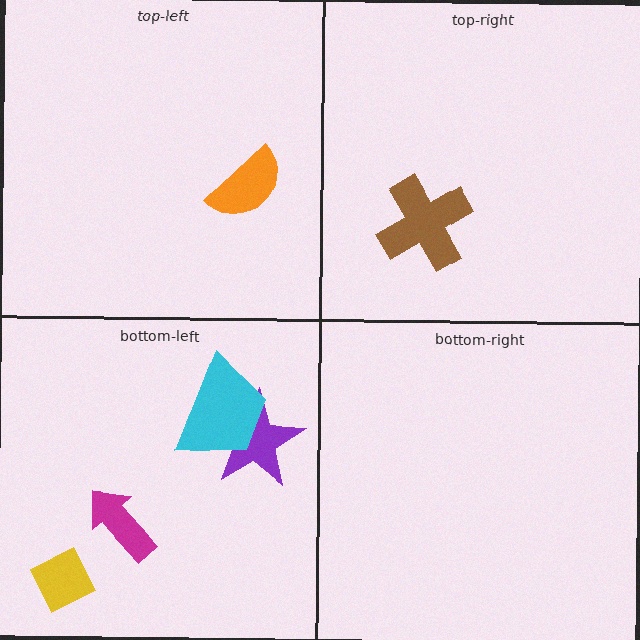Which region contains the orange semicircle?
The top-left region.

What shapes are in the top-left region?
The orange semicircle.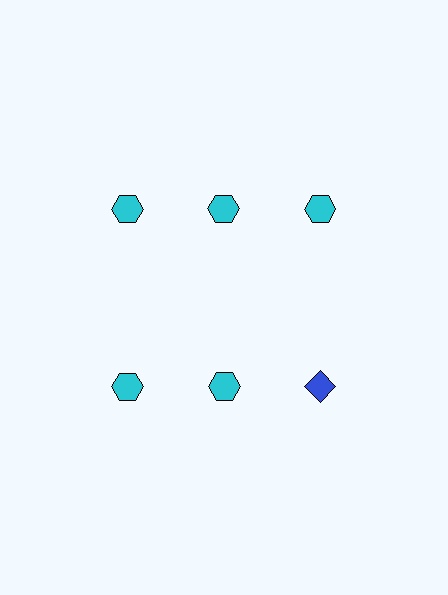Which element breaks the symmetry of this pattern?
The blue diamond in the second row, center column breaks the symmetry. All other shapes are cyan hexagons.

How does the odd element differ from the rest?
It differs in both color (blue instead of cyan) and shape (diamond instead of hexagon).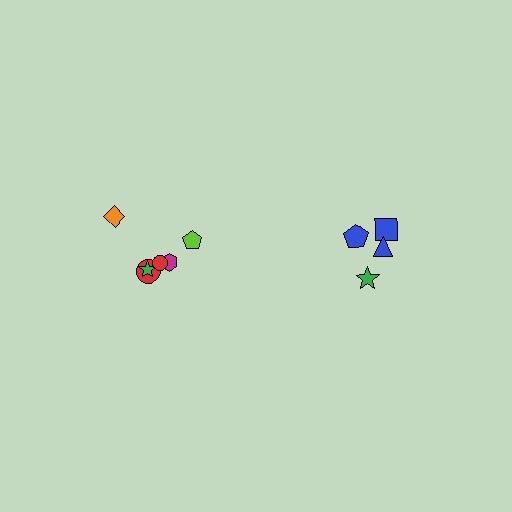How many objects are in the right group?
There are 4 objects.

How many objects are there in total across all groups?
There are 10 objects.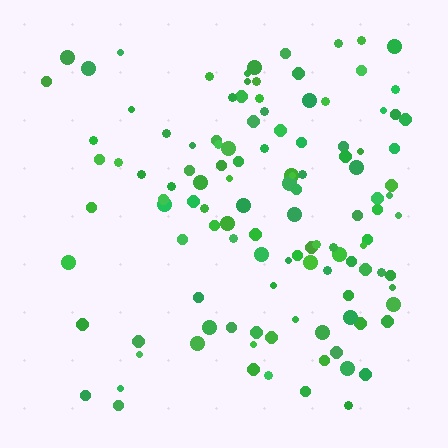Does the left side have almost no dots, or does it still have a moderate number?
Still a moderate number, just noticeably fewer than the right.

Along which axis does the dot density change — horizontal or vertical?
Horizontal.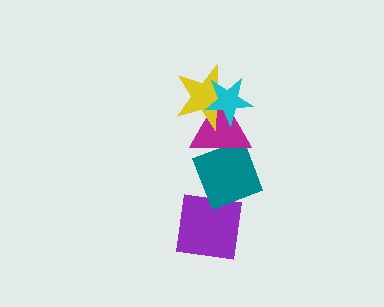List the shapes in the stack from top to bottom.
From top to bottom: the cyan star, the yellow star, the magenta triangle, the teal diamond, the purple square.